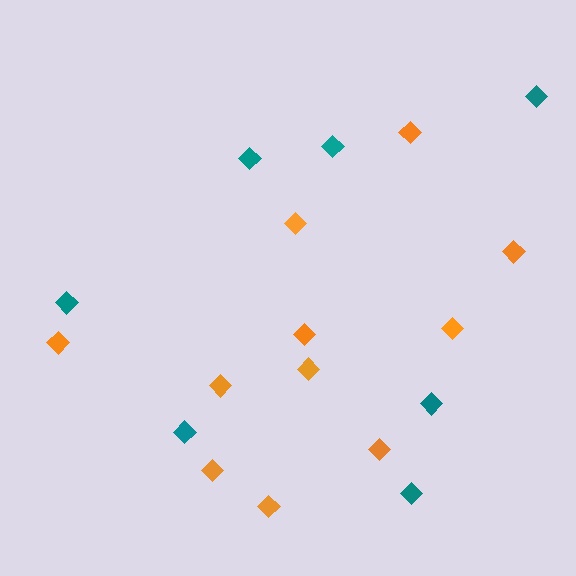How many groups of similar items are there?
There are 2 groups: one group of orange diamonds (11) and one group of teal diamonds (7).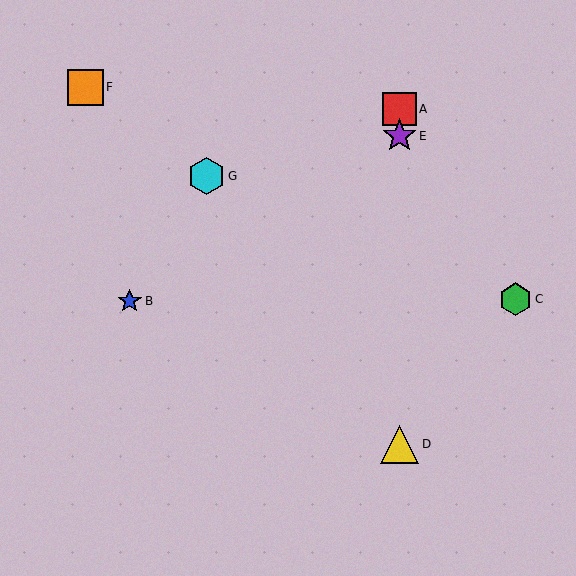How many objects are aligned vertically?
3 objects (A, D, E) are aligned vertically.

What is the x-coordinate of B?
Object B is at x≈130.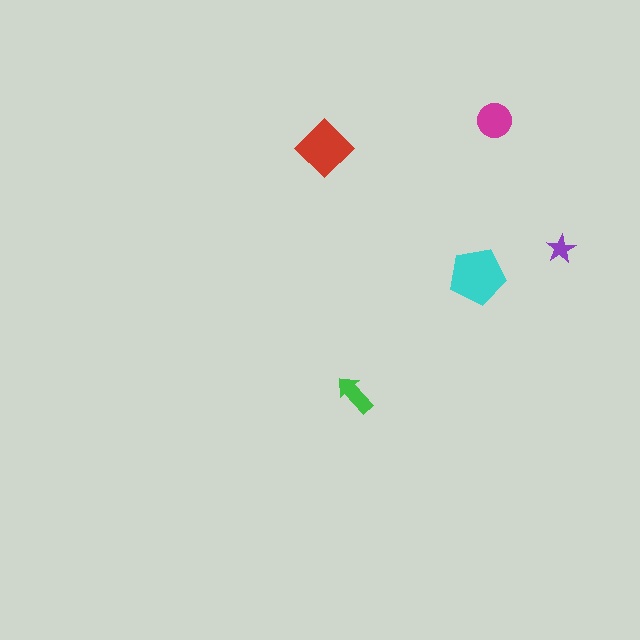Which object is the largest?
The cyan pentagon.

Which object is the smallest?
The purple star.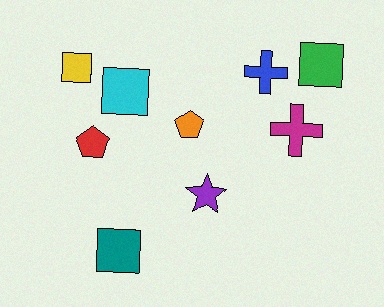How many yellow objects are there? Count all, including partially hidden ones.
There is 1 yellow object.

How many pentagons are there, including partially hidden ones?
There are 2 pentagons.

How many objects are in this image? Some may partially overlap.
There are 9 objects.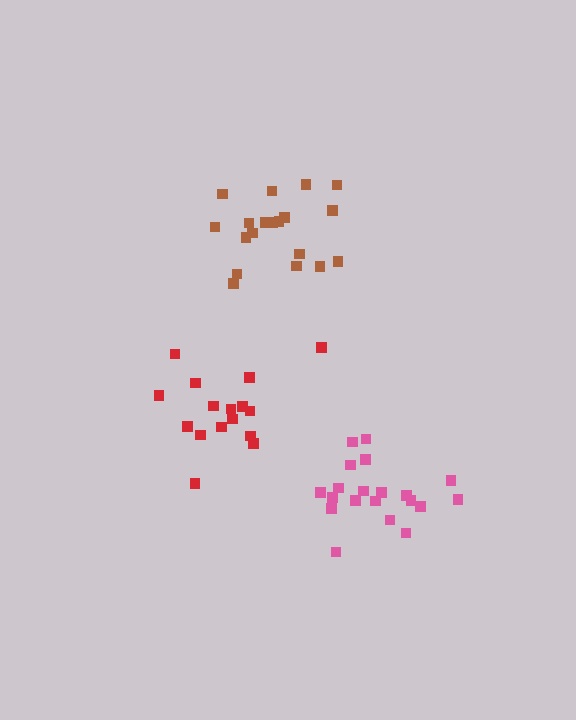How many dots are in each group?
Group 1: 19 dots, Group 2: 20 dots, Group 3: 16 dots (55 total).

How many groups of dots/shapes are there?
There are 3 groups.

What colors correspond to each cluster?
The clusters are colored: brown, pink, red.